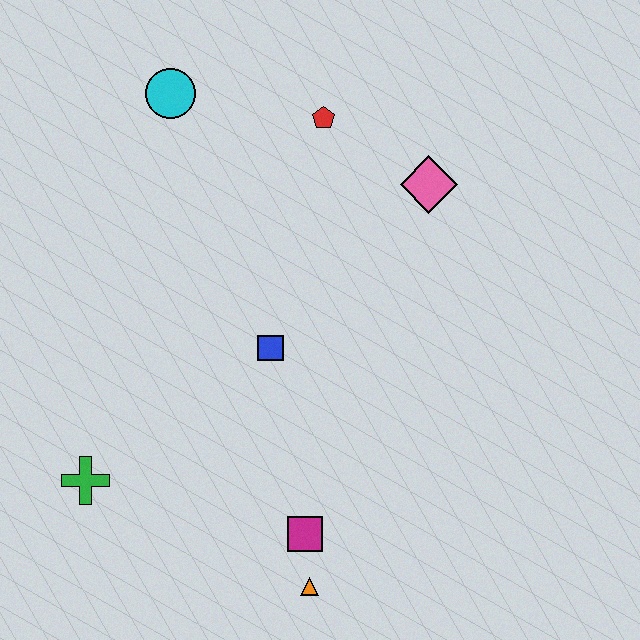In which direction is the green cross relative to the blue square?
The green cross is to the left of the blue square.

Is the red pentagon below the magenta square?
No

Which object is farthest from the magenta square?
The cyan circle is farthest from the magenta square.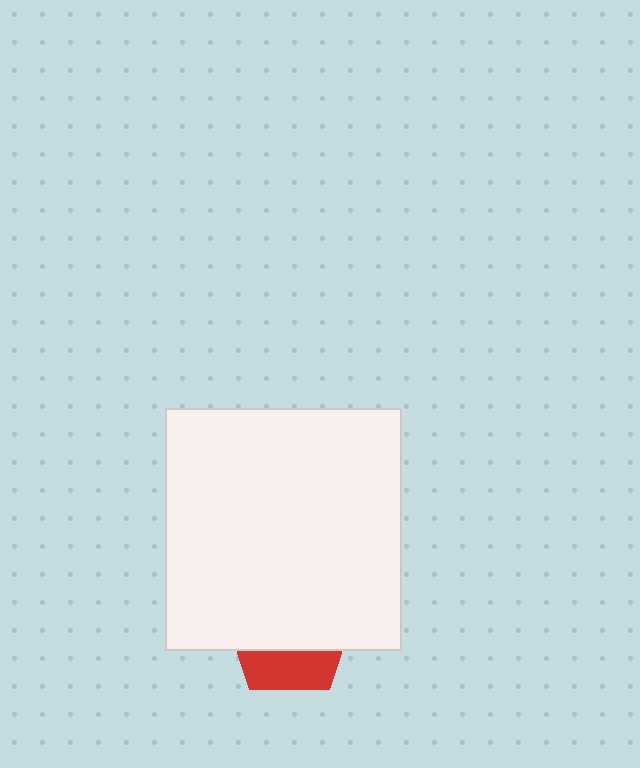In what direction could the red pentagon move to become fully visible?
The red pentagon could move down. That would shift it out from behind the white rectangle entirely.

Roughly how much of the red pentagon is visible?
A small part of it is visible (roughly 32%).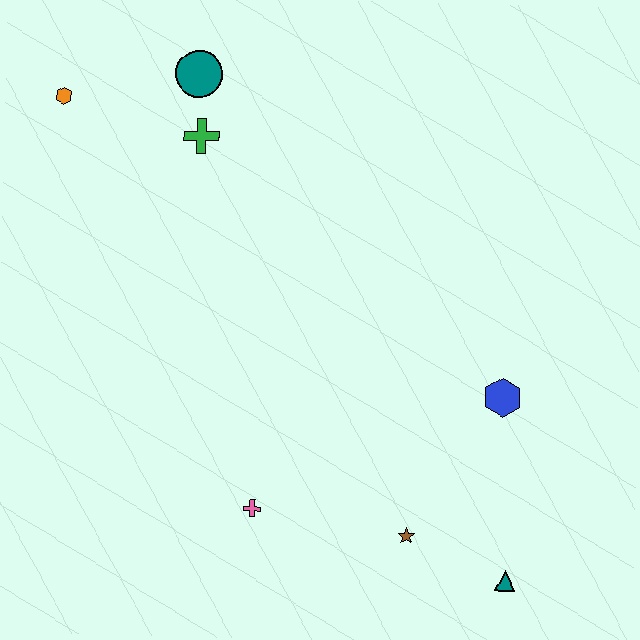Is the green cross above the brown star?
Yes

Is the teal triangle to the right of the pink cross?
Yes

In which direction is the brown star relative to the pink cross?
The brown star is to the right of the pink cross.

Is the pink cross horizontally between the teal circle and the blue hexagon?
Yes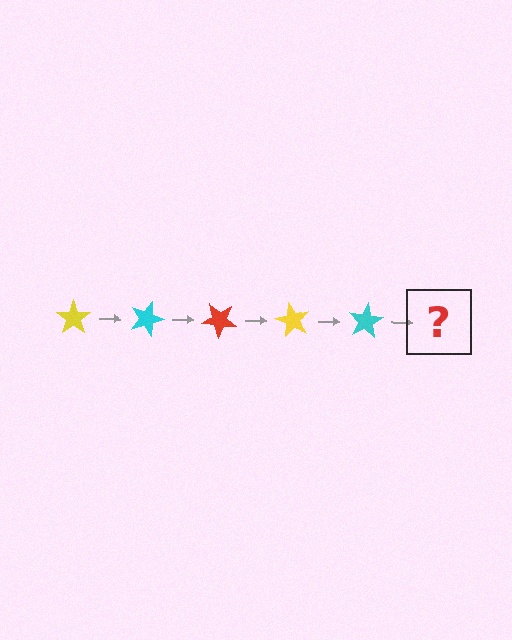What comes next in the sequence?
The next element should be a red star, rotated 100 degrees from the start.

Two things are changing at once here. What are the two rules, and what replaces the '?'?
The two rules are that it rotates 20 degrees each step and the color cycles through yellow, cyan, and red. The '?' should be a red star, rotated 100 degrees from the start.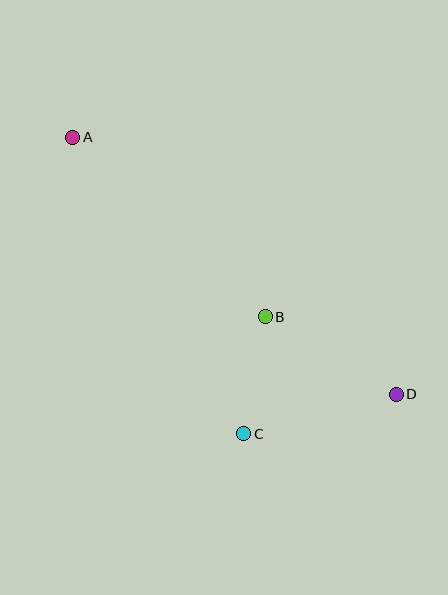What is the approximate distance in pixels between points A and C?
The distance between A and C is approximately 342 pixels.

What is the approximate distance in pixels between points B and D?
The distance between B and D is approximately 152 pixels.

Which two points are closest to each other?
Points B and C are closest to each other.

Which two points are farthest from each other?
Points A and D are farthest from each other.